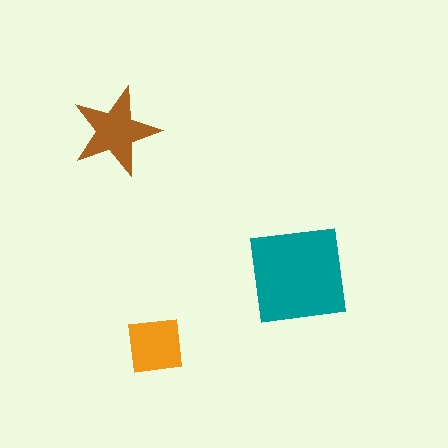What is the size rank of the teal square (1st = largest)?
1st.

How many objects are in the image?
There are 3 objects in the image.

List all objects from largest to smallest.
The teal square, the brown star, the orange square.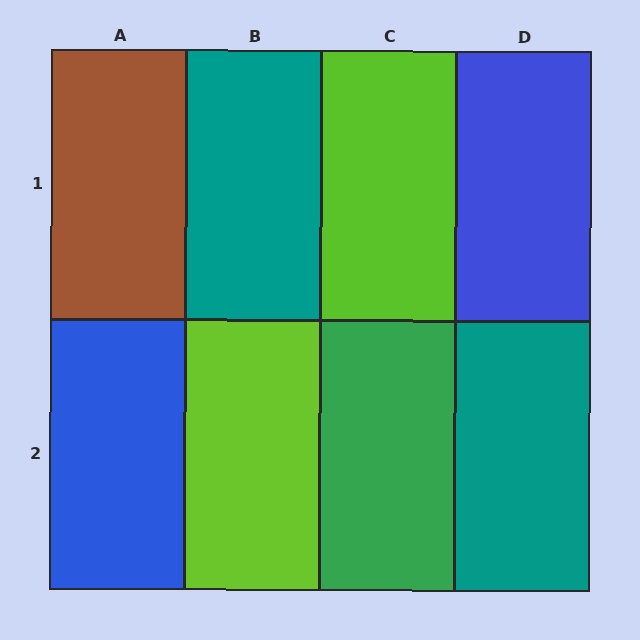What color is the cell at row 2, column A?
Blue.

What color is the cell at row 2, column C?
Green.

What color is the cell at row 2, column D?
Teal.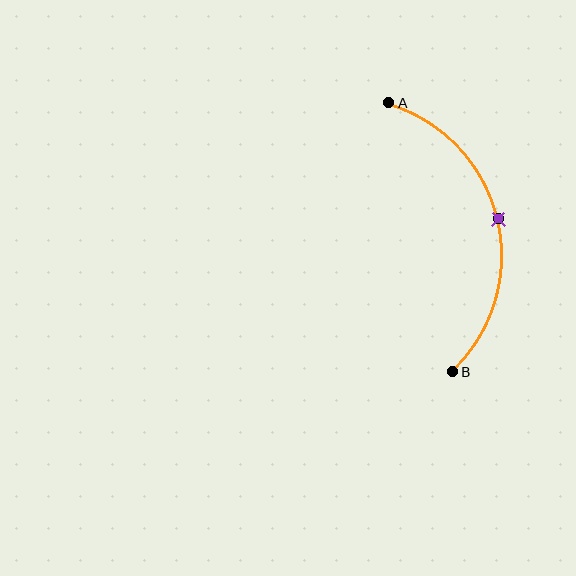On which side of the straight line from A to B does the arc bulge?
The arc bulges to the right of the straight line connecting A and B.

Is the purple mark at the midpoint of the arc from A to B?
Yes. The purple mark lies on the arc at equal arc-length from both A and B — it is the arc midpoint.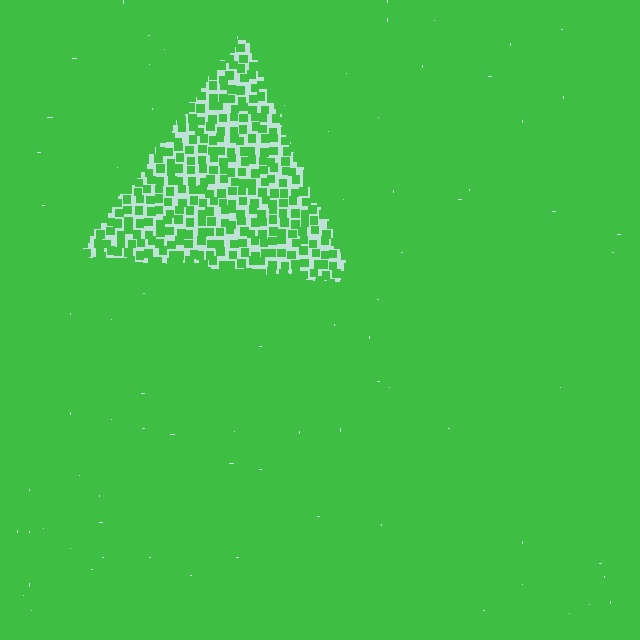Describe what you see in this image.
The image contains small green elements arranged at two different densities. A triangle-shaped region is visible where the elements are less densely packed than the surrounding area.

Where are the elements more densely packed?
The elements are more densely packed outside the triangle boundary.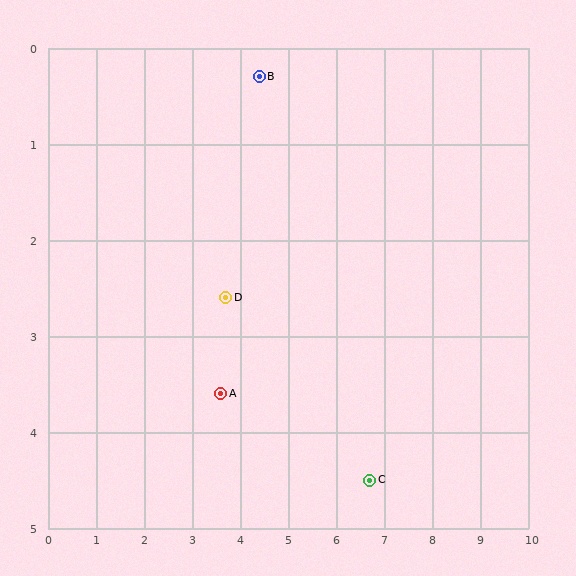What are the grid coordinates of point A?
Point A is at approximately (3.6, 3.6).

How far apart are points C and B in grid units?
Points C and B are about 4.8 grid units apart.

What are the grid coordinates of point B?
Point B is at approximately (4.4, 0.3).